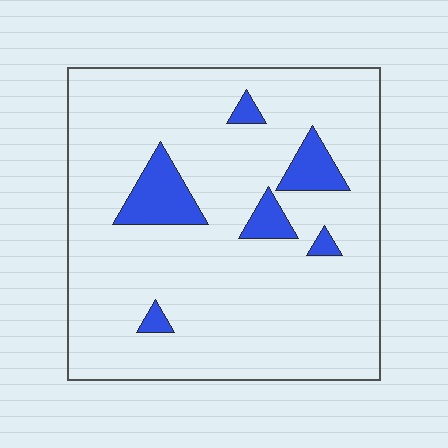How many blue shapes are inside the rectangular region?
6.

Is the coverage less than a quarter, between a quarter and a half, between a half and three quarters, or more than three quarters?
Less than a quarter.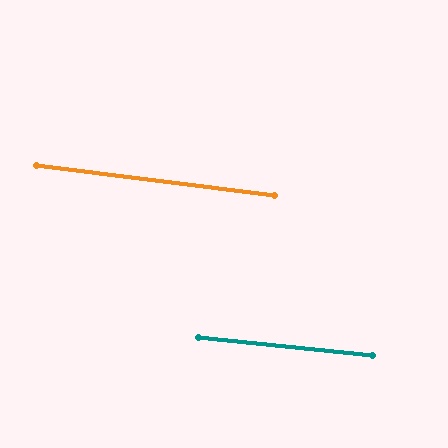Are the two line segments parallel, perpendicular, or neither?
Parallel — their directions differ by only 1.4°.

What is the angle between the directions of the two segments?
Approximately 1 degree.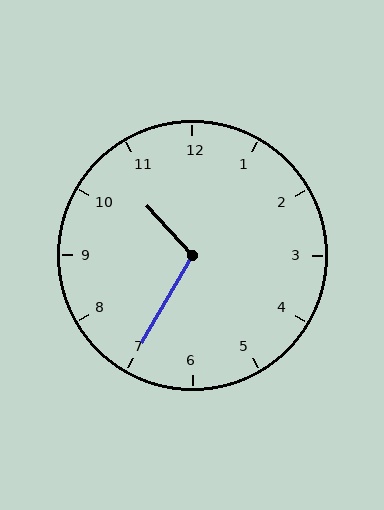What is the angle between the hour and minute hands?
Approximately 108 degrees.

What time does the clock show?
10:35.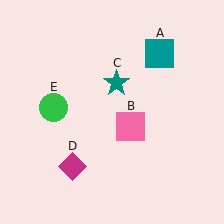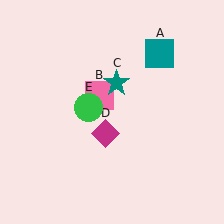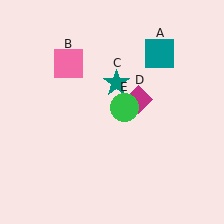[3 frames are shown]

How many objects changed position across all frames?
3 objects changed position: pink square (object B), magenta diamond (object D), green circle (object E).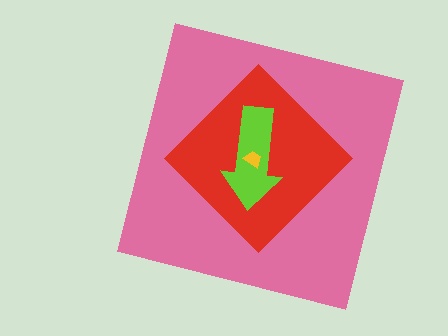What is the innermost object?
The yellow trapezoid.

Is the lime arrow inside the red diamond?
Yes.